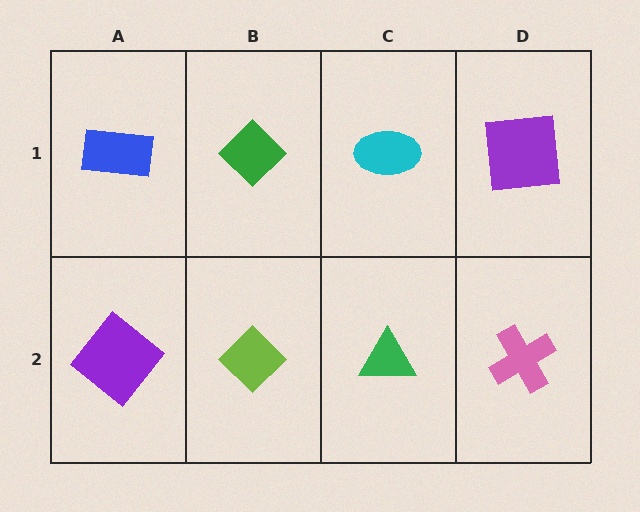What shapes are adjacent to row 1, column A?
A purple diamond (row 2, column A), a green diamond (row 1, column B).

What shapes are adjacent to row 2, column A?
A blue rectangle (row 1, column A), a lime diamond (row 2, column B).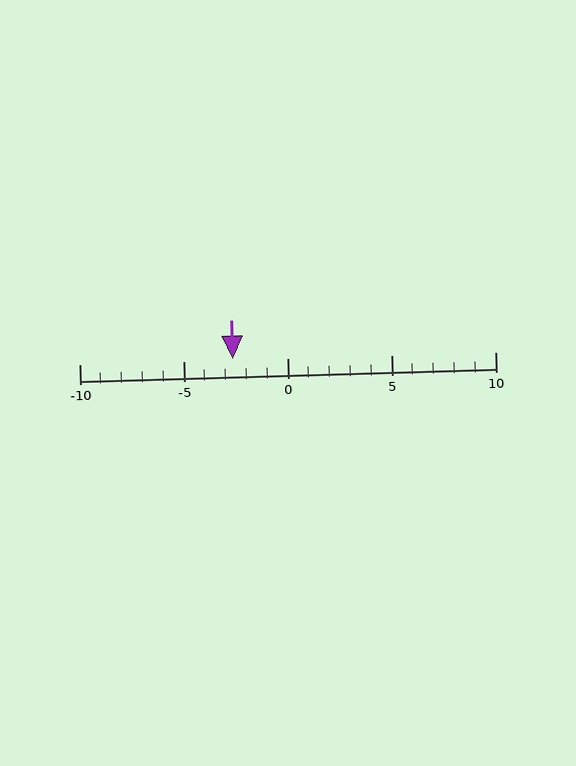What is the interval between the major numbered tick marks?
The major tick marks are spaced 5 units apart.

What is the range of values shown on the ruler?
The ruler shows values from -10 to 10.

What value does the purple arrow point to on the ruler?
The purple arrow points to approximately -3.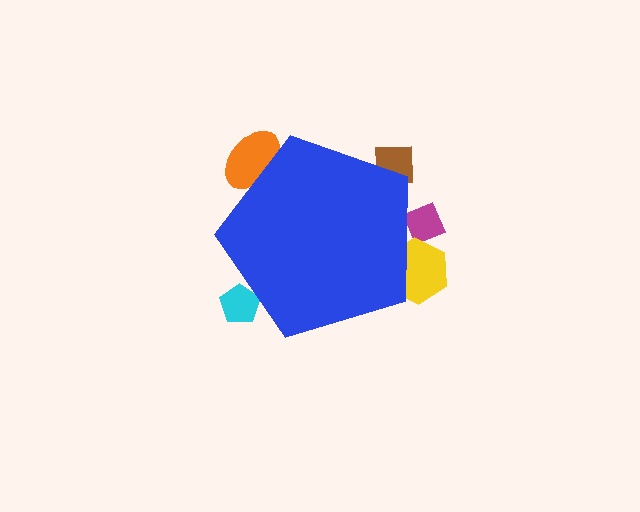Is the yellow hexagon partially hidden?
Yes, the yellow hexagon is partially hidden behind the blue pentagon.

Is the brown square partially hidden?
Yes, the brown square is partially hidden behind the blue pentagon.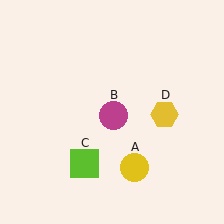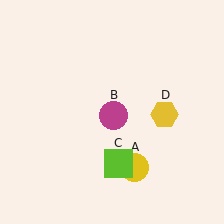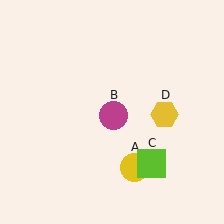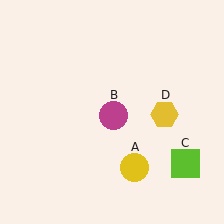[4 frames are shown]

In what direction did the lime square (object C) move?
The lime square (object C) moved right.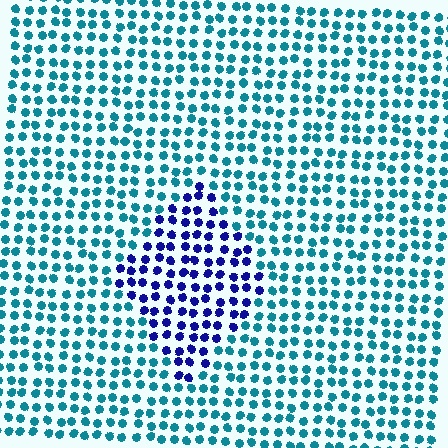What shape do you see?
I see a diamond.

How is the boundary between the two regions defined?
The boundary is defined purely by a slight shift in hue (about 54 degrees). Spacing, size, and orientation are identical on both sides.